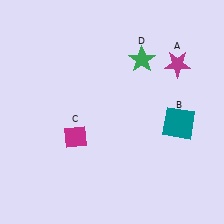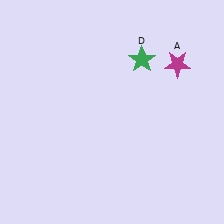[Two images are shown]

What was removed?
The teal square (B), the magenta diamond (C) were removed in Image 2.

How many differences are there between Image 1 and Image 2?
There are 2 differences between the two images.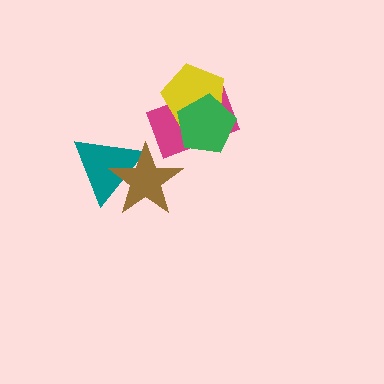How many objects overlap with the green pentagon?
2 objects overlap with the green pentagon.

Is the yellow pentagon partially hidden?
Yes, it is partially covered by another shape.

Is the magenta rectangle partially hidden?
Yes, it is partially covered by another shape.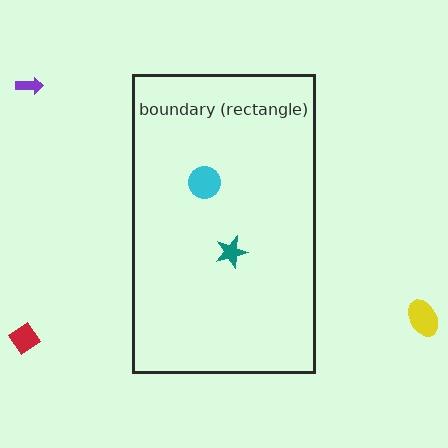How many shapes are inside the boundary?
2 inside, 3 outside.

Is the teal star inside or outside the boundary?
Inside.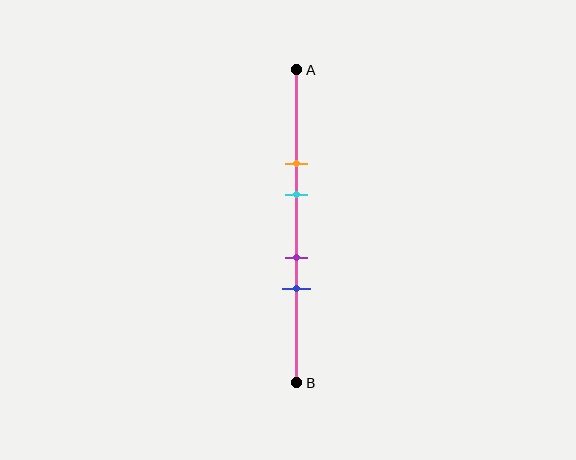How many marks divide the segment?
There are 4 marks dividing the segment.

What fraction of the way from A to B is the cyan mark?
The cyan mark is approximately 40% (0.4) of the way from A to B.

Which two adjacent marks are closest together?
The purple and blue marks are the closest adjacent pair.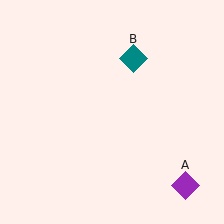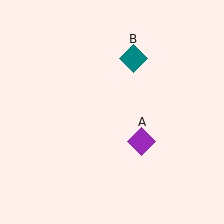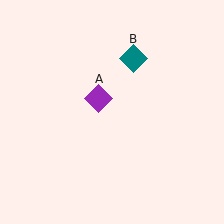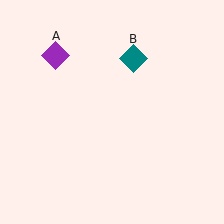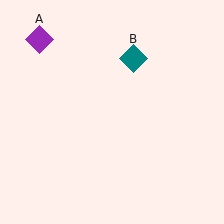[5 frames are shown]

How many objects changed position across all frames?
1 object changed position: purple diamond (object A).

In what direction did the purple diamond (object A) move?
The purple diamond (object A) moved up and to the left.